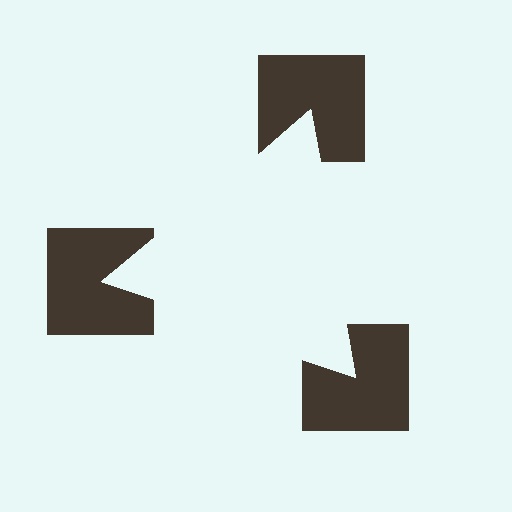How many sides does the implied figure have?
3 sides.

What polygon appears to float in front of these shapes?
An illusory triangle — its edges are inferred from the aligned wedge cuts in the notched squares, not physically drawn.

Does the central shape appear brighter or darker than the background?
It typically appears slightly brighter than the background, even though no actual brightness change is drawn.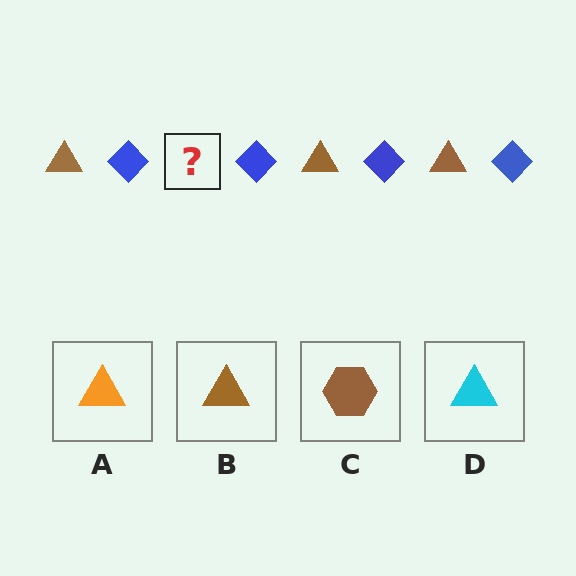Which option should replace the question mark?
Option B.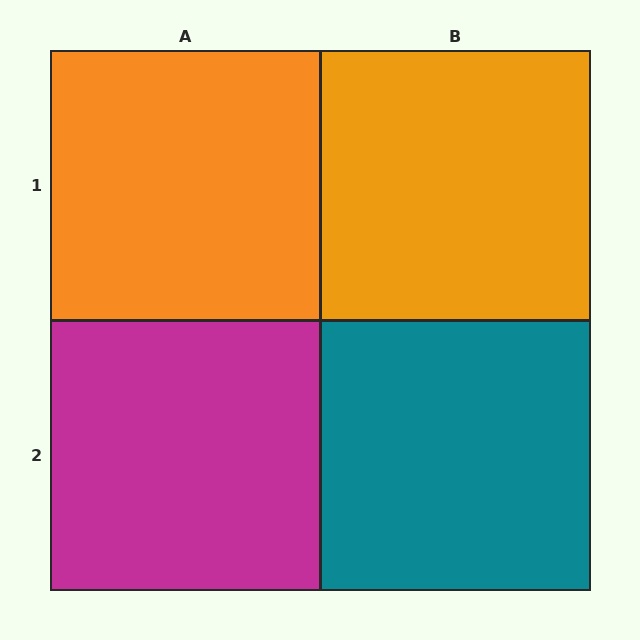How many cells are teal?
1 cell is teal.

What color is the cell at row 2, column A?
Magenta.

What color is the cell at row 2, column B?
Teal.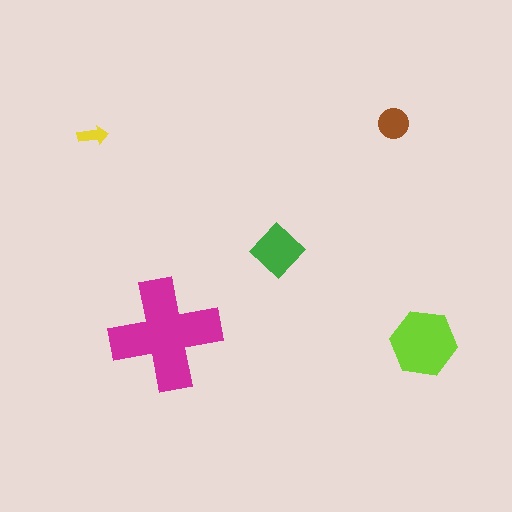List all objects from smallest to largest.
The yellow arrow, the brown circle, the green diamond, the lime hexagon, the magenta cross.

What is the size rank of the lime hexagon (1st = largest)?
2nd.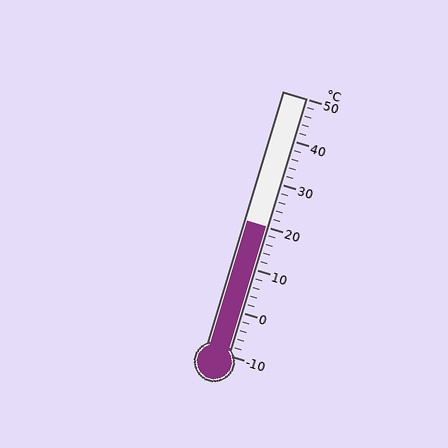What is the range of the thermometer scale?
The thermometer scale ranges from -10°C to 50°C.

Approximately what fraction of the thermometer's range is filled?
The thermometer is filled to approximately 50% of its range.